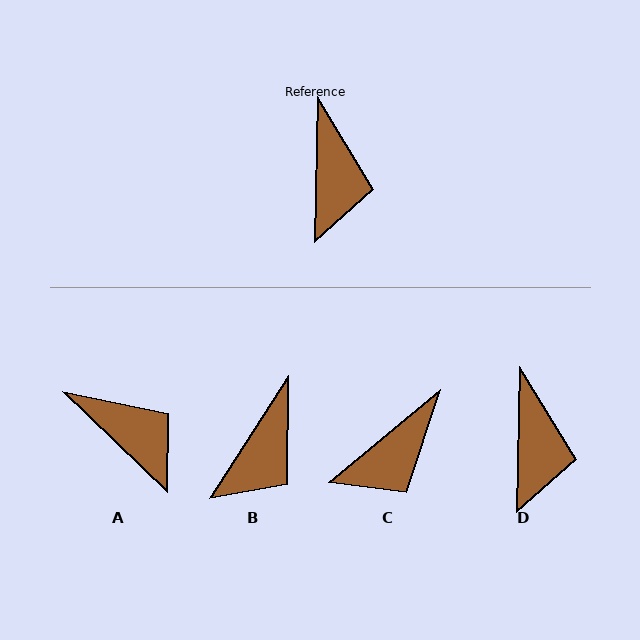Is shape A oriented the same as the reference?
No, it is off by about 47 degrees.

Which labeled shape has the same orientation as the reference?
D.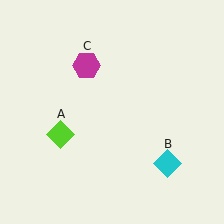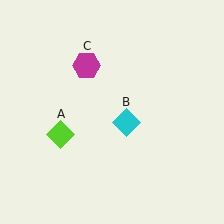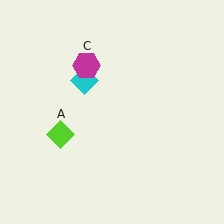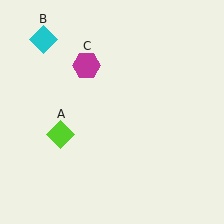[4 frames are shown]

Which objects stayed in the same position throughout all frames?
Lime diamond (object A) and magenta hexagon (object C) remained stationary.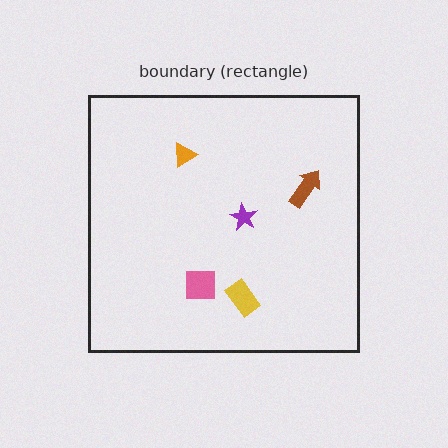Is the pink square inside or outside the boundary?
Inside.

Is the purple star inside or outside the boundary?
Inside.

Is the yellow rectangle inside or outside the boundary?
Inside.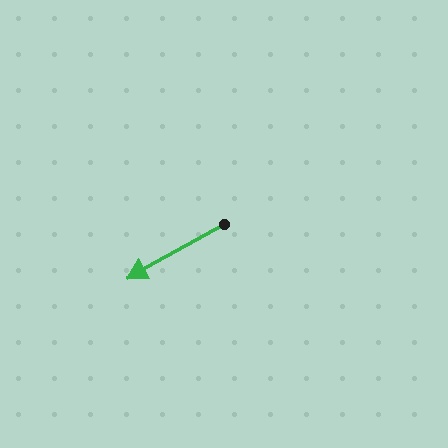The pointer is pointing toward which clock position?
Roughly 8 o'clock.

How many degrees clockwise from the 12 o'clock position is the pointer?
Approximately 241 degrees.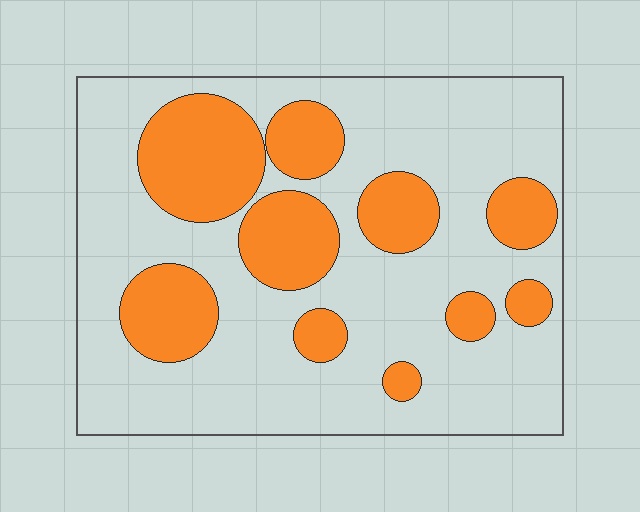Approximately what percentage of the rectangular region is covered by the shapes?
Approximately 30%.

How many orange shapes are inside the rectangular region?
10.